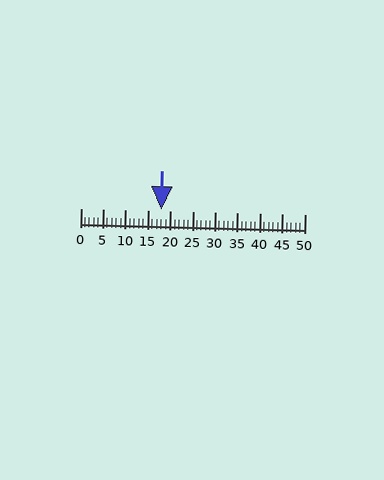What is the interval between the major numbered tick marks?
The major tick marks are spaced 5 units apart.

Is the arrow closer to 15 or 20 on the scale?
The arrow is closer to 20.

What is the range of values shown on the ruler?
The ruler shows values from 0 to 50.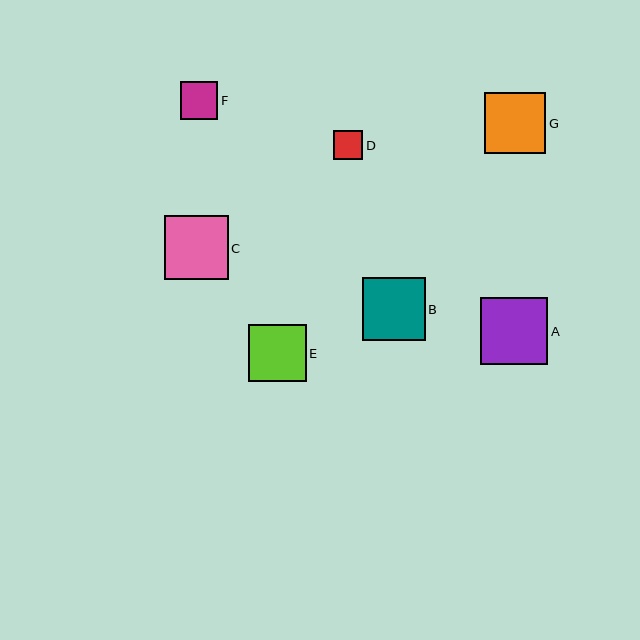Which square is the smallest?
Square D is the smallest with a size of approximately 29 pixels.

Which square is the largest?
Square A is the largest with a size of approximately 67 pixels.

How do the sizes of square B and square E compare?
Square B and square E are approximately the same size.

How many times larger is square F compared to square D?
Square F is approximately 1.3 times the size of square D.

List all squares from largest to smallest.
From largest to smallest: A, C, B, G, E, F, D.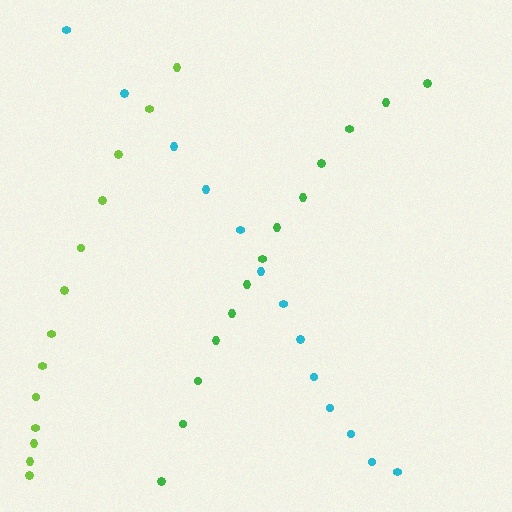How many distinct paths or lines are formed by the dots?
There are 3 distinct paths.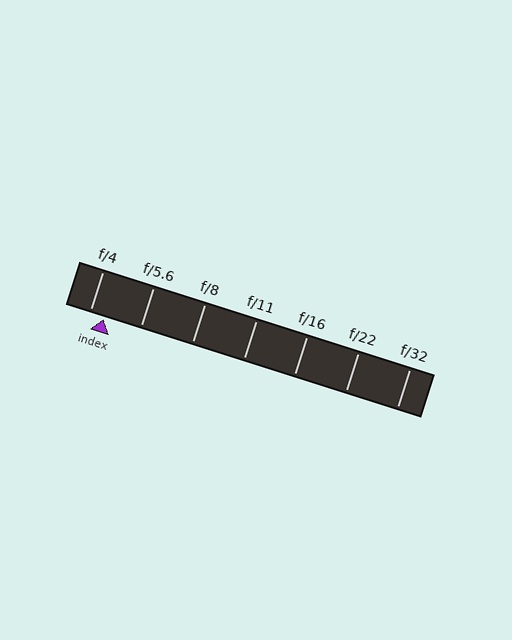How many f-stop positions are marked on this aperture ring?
There are 7 f-stop positions marked.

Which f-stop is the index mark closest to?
The index mark is closest to f/4.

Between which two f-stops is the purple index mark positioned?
The index mark is between f/4 and f/5.6.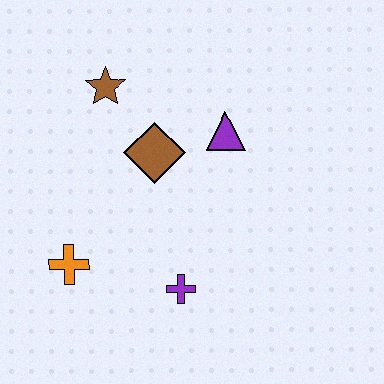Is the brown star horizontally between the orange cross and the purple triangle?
Yes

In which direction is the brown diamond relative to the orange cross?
The brown diamond is above the orange cross.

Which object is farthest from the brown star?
The purple cross is farthest from the brown star.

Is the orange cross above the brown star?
No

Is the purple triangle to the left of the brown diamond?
No